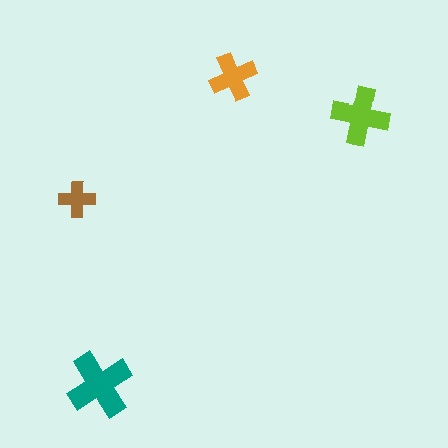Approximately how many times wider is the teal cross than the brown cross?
About 2 times wider.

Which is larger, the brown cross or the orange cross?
The orange one.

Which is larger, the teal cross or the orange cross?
The teal one.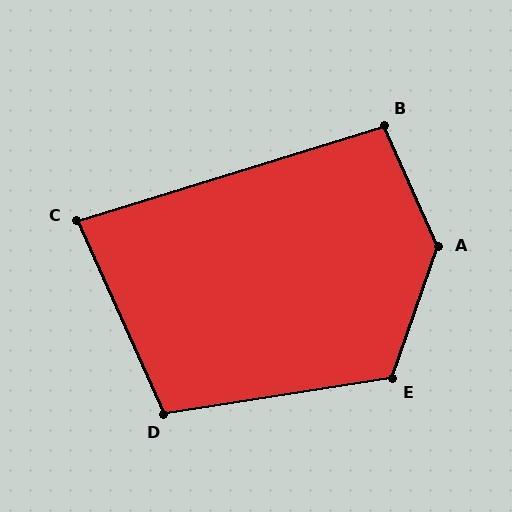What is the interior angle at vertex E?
Approximately 118 degrees (obtuse).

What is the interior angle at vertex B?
Approximately 97 degrees (obtuse).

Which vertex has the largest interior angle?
A, at approximately 136 degrees.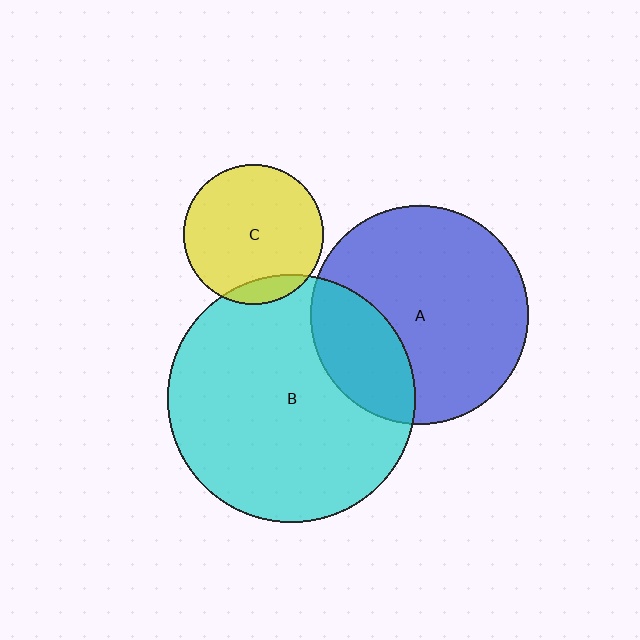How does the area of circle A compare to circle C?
Approximately 2.4 times.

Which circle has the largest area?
Circle B (cyan).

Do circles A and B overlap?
Yes.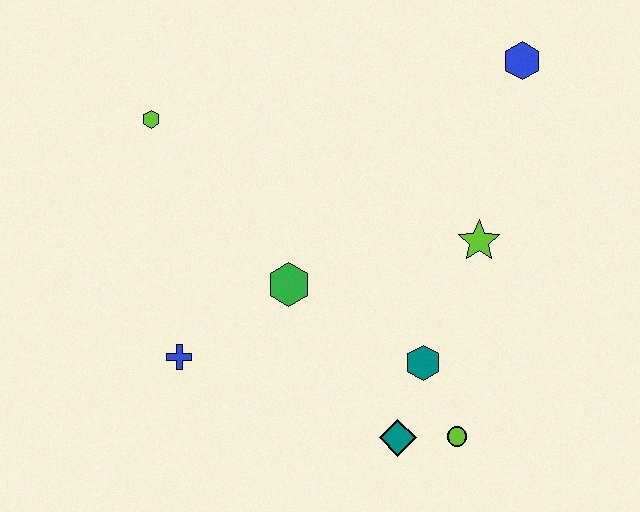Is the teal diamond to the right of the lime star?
No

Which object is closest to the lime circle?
The teal diamond is closest to the lime circle.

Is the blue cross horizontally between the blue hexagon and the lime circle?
No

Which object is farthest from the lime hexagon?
The lime circle is farthest from the lime hexagon.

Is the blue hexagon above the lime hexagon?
Yes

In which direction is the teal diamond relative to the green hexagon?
The teal diamond is below the green hexagon.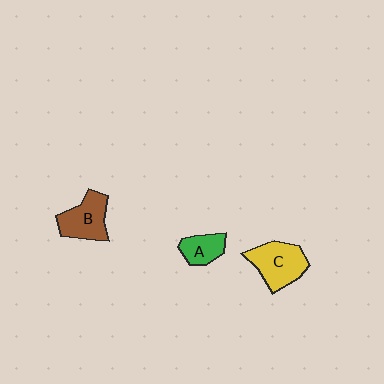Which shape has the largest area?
Shape C (yellow).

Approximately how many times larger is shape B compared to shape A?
Approximately 1.6 times.